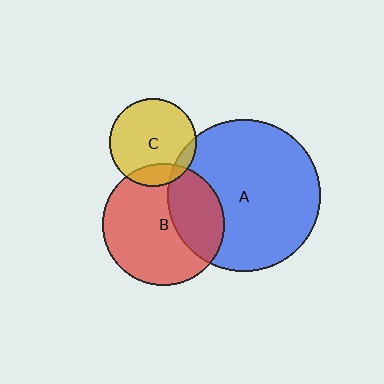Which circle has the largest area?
Circle A (blue).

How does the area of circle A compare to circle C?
Approximately 3.1 times.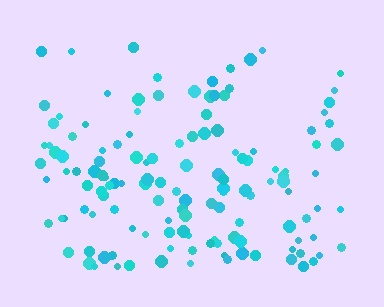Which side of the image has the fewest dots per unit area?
The top.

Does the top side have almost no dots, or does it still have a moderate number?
Still a moderate number, just noticeably fewer than the bottom.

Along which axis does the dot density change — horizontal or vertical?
Vertical.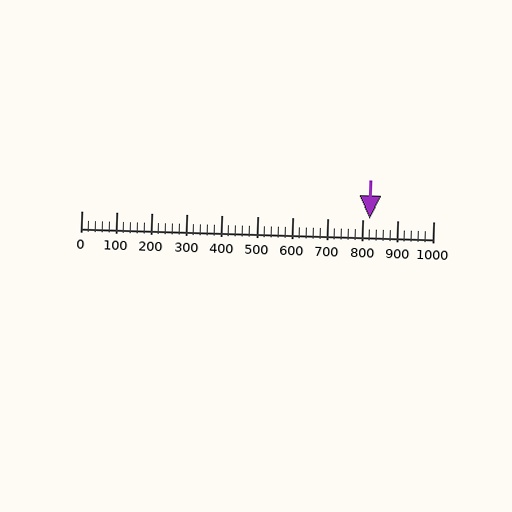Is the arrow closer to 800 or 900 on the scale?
The arrow is closer to 800.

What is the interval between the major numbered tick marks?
The major tick marks are spaced 100 units apart.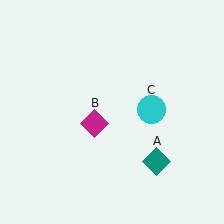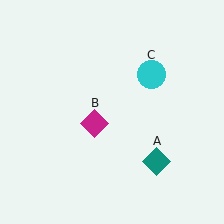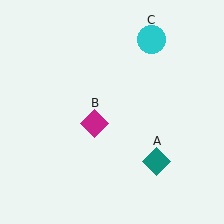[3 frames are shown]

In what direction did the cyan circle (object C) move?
The cyan circle (object C) moved up.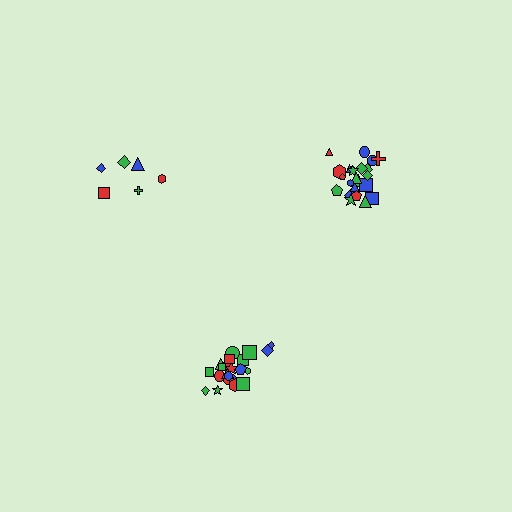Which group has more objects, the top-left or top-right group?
The top-right group.